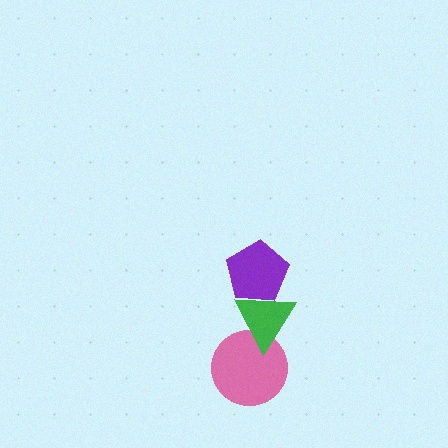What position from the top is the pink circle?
The pink circle is 3rd from the top.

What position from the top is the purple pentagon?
The purple pentagon is 1st from the top.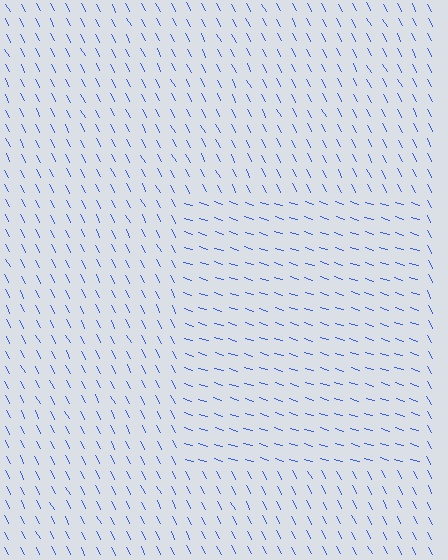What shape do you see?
I see a rectangle.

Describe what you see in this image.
The image is filled with small blue line segments. A rectangle region in the image has lines oriented differently from the surrounding lines, creating a visible texture boundary.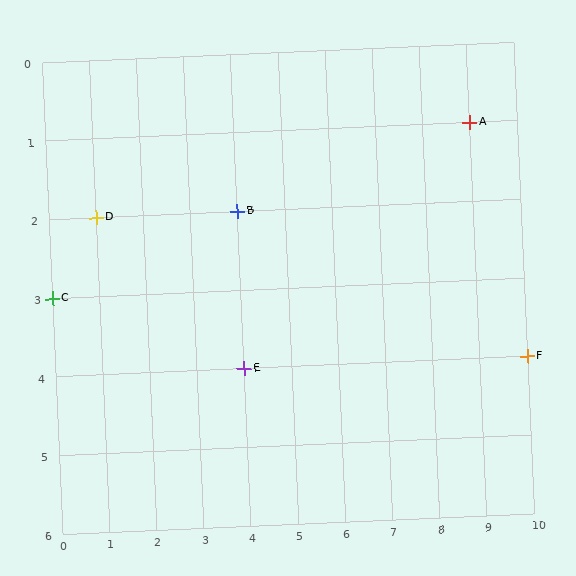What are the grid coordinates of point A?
Point A is at grid coordinates (9, 1).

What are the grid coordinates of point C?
Point C is at grid coordinates (0, 3).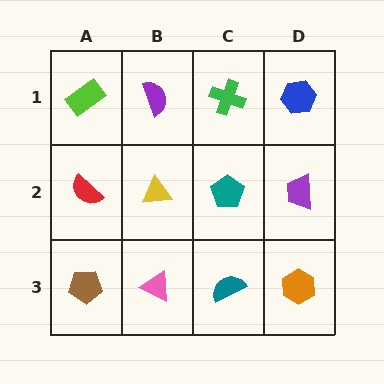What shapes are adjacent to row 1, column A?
A red semicircle (row 2, column A), a purple semicircle (row 1, column B).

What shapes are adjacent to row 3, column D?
A purple trapezoid (row 2, column D), a teal semicircle (row 3, column C).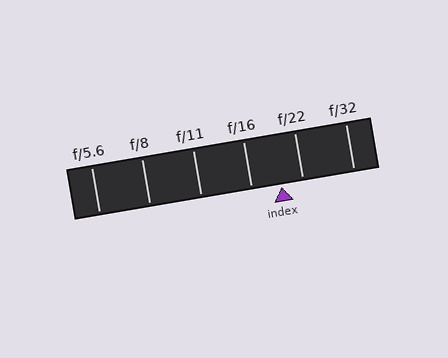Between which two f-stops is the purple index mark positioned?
The index mark is between f/16 and f/22.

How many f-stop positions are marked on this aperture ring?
There are 6 f-stop positions marked.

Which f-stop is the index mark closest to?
The index mark is closest to f/22.